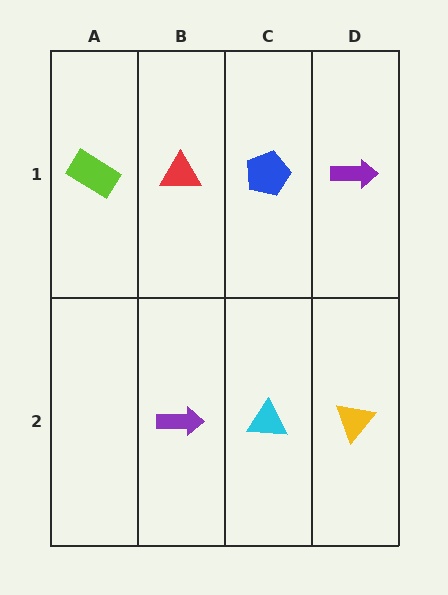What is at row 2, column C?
A cyan triangle.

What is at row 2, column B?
A purple arrow.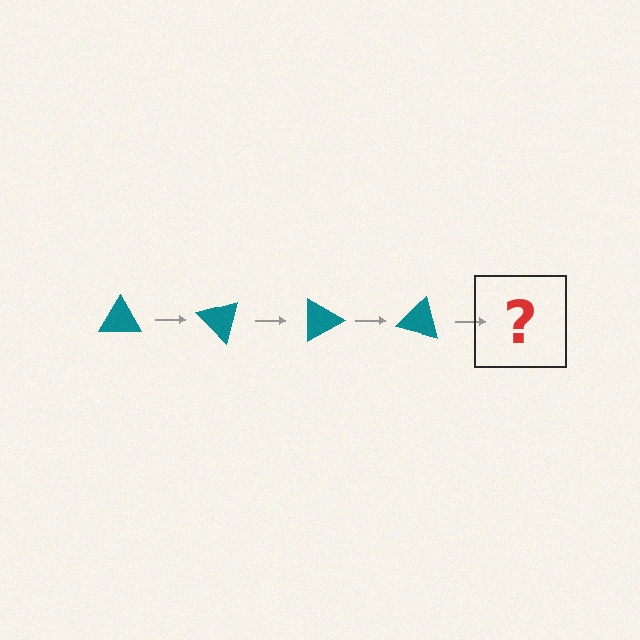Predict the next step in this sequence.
The next step is a teal triangle rotated 180 degrees.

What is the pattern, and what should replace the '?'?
The pattern is that the triangle rotates 45 degrees each step. The '?' should be a teal triangle rotated 180 degrees.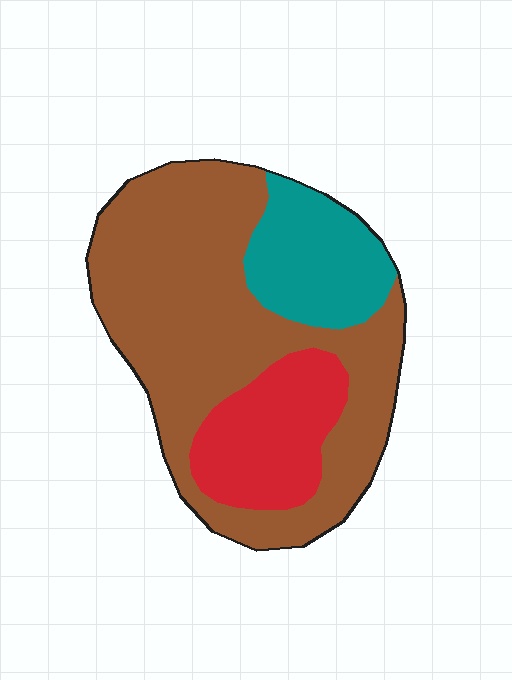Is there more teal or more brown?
Brown.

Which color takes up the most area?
Brown, at roughly 65%.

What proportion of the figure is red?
Red covers around 20% of the figure.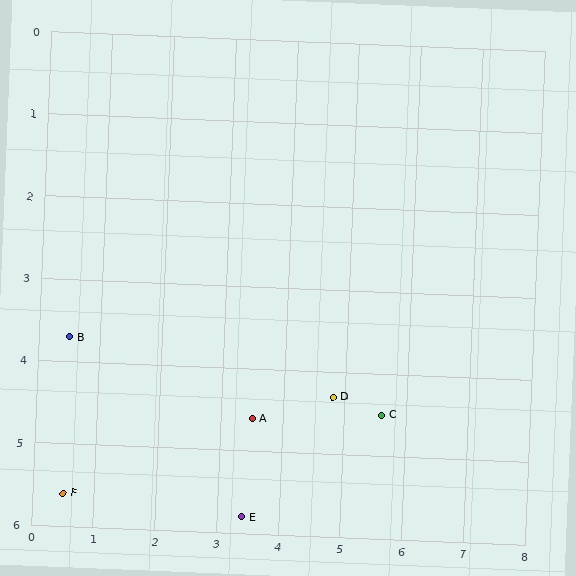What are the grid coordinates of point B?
Point B is at approximately (0.5, 3.7).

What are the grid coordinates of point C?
Point C is at approximately (5.6, 4.5).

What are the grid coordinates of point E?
Point E is at approximately (3.4, 5.8).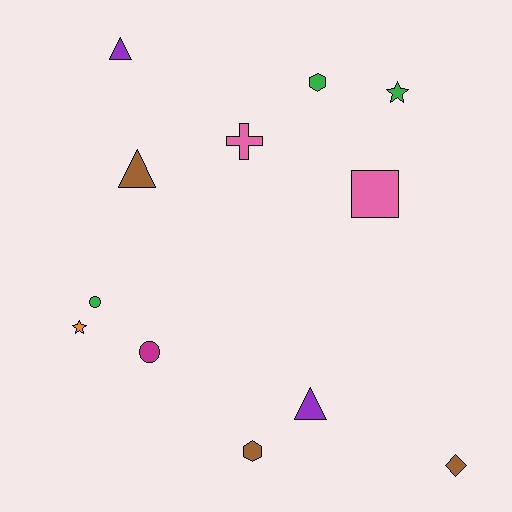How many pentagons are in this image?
There are no pentagons.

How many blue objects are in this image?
There are no blue objects.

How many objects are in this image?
There are 12 objects.